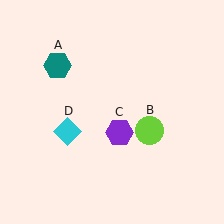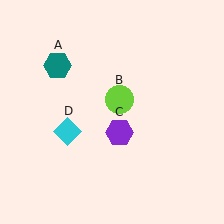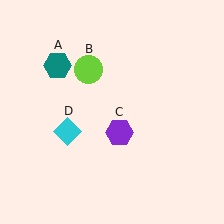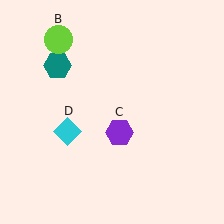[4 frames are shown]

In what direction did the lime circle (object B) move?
The lime circle (object B) moved up and to the left.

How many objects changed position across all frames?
1 object changed position: lime circle (object B).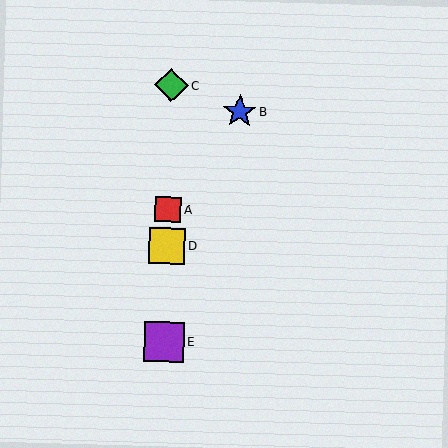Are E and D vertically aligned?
Yes, both are at x≈164.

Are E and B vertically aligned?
No, E is at x≈164 and B is at x≈240.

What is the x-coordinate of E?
Object E is at x≈164.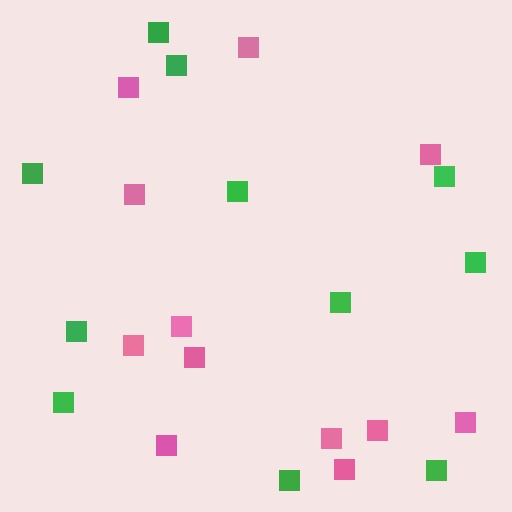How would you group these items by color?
There are 2 groups: one group of green squares (11) and one group of pink squares (12).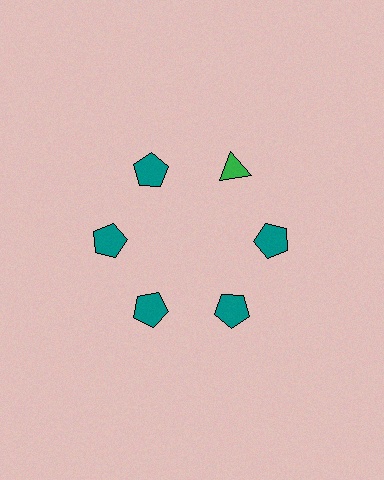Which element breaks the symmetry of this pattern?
The green triangle at roughly the 1 o'clock position breaks the symmetry. All other shapes are teal pentagons.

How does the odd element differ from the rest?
It differs in both color (green instead of teal) and shape (triangle instead of pentagon).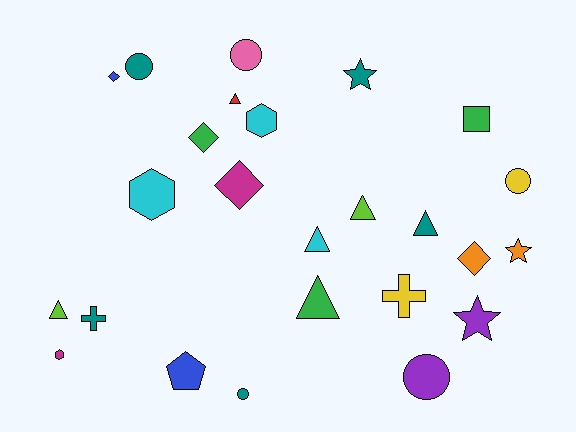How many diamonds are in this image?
There are 4 diamonds.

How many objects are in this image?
There are 25 objects.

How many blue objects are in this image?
There are 2 blue objects.